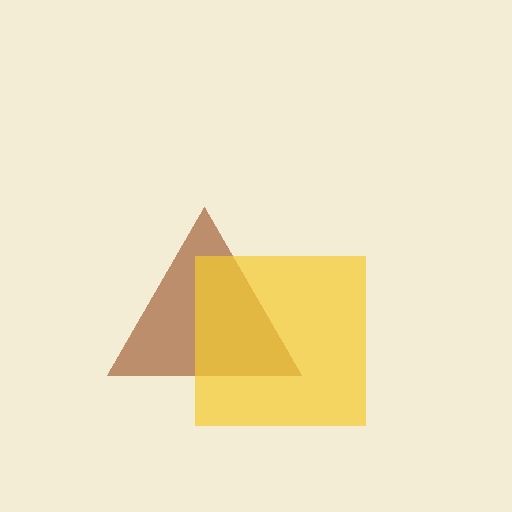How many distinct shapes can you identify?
There are 2 distinct shapes: a brown triangle, a yellow square.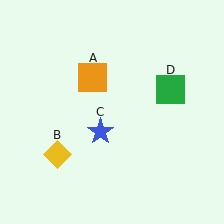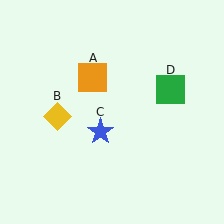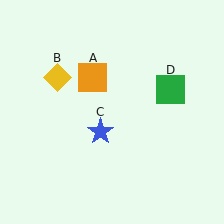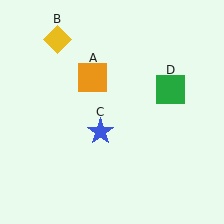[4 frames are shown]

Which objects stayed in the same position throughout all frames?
Orange square (object A) and blue star (object C) and green square (object D) remained stationary.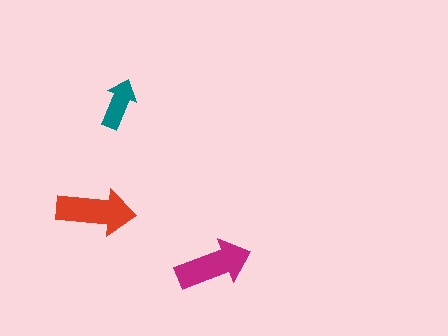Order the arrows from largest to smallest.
the red one, the magenta one, the teal one.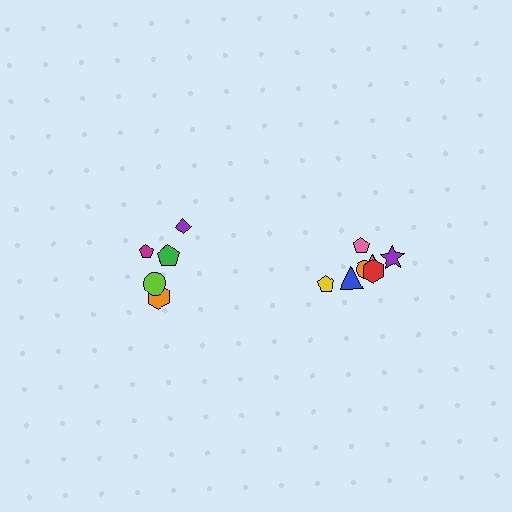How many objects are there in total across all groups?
There are 12 objects.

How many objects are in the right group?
There are 7 objects.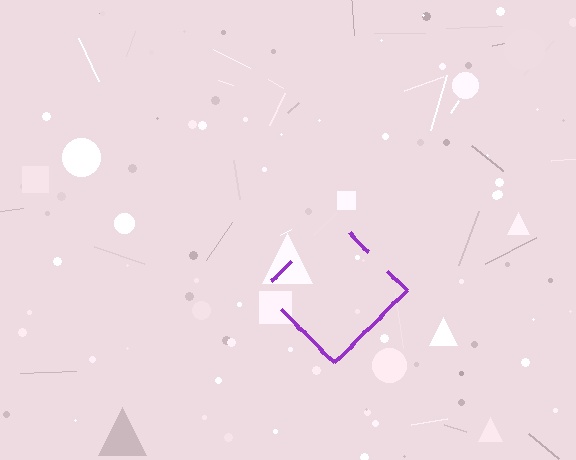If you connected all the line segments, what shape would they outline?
They would outline a diamond.